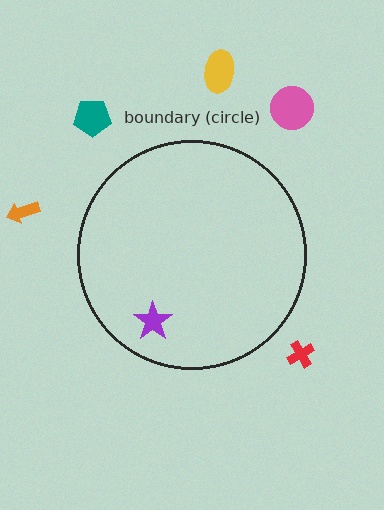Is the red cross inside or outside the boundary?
Outside.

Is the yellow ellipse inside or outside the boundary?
Outside.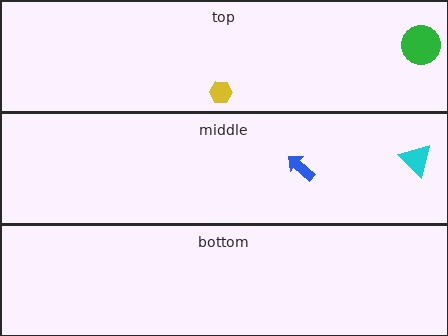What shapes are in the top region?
The green circle, the yellow hexagon.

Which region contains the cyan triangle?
The middle region.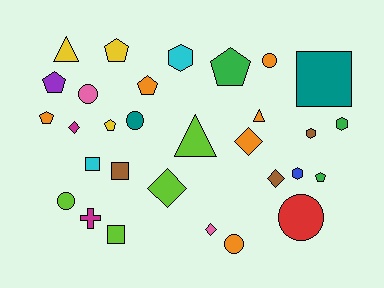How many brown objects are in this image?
There are 3 brown objects.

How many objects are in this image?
There are 30 objects.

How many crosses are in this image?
There is 1 cross.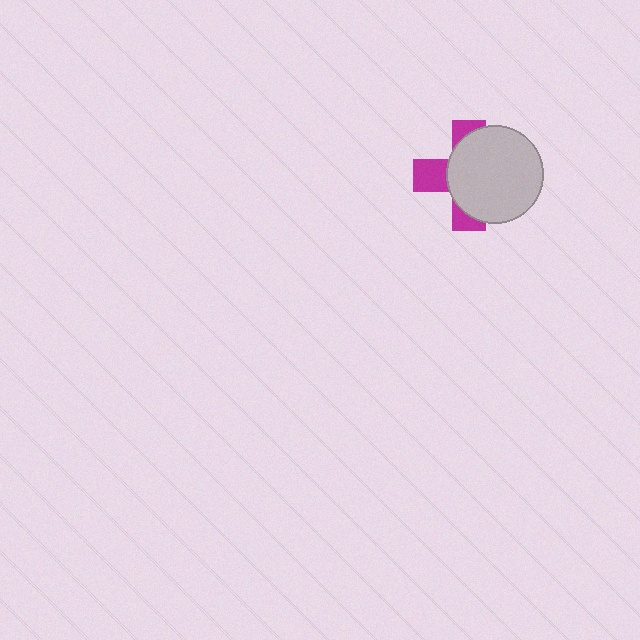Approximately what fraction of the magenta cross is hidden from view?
Roughly 65% of the magenta cross is hidden behind the light gray circle.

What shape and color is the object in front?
The object in front is a light gray circle.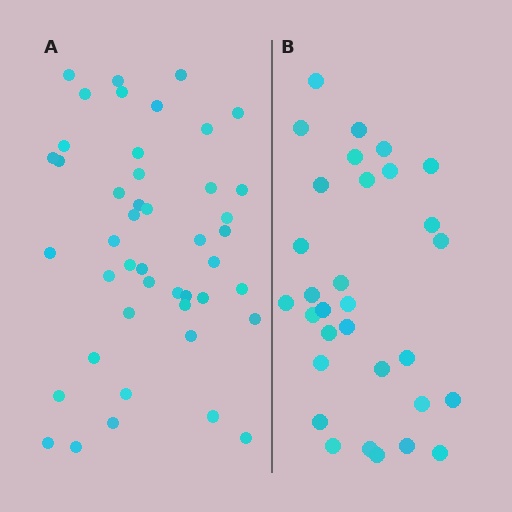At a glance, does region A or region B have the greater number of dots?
Region A (the left region) has more dots.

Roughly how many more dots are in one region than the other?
Region A has approximately 15 more dots than region B.